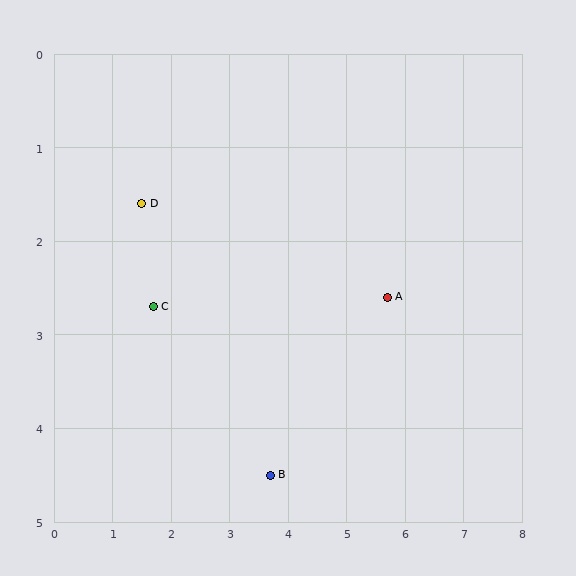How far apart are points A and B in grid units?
Points A and B are about 2.8 grid units apart.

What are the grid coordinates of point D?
Point D is at approximately (1.5, 1.6).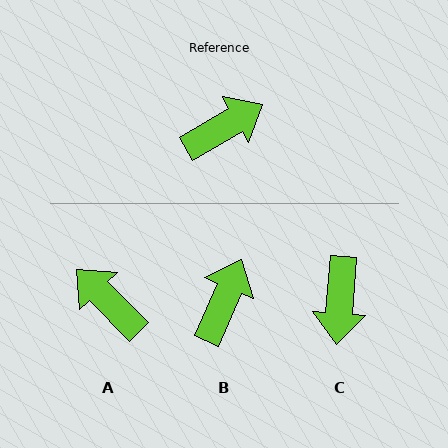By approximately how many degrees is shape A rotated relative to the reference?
Approximately 105 degrees counter-clockwise.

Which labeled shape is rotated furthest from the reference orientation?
C, about 125 degrees away.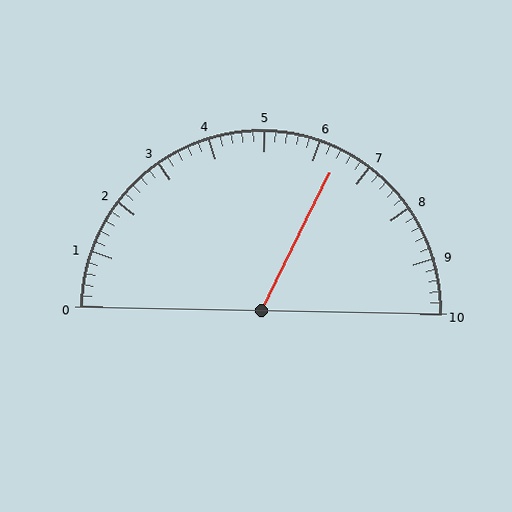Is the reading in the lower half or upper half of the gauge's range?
The reading is in the upper half of the range (0 to 10).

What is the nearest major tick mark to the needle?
The nearest major tick mark is 6.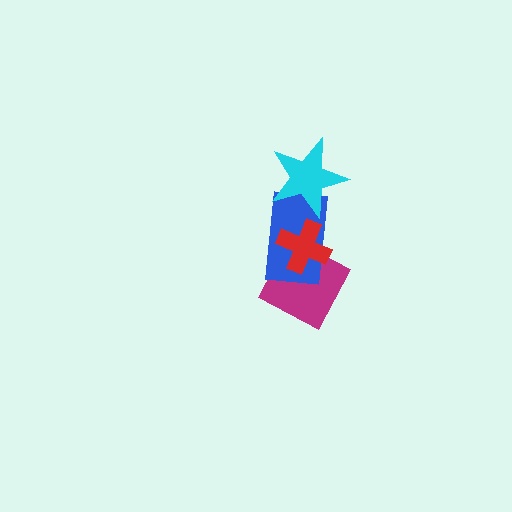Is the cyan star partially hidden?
No, no other shape covers it.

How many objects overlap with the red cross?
2 objects overlap with the red cross.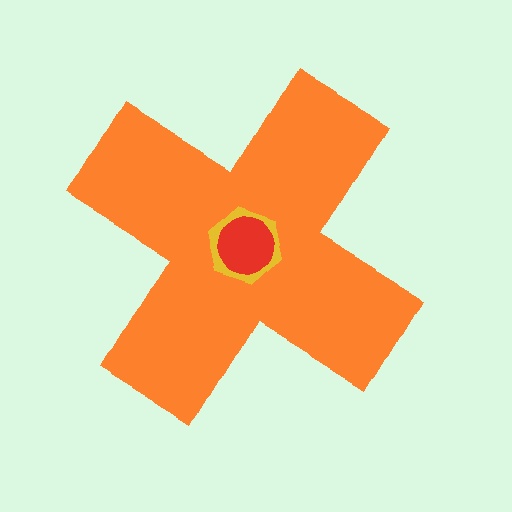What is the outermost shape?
The orange cross.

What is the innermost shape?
The red circle.